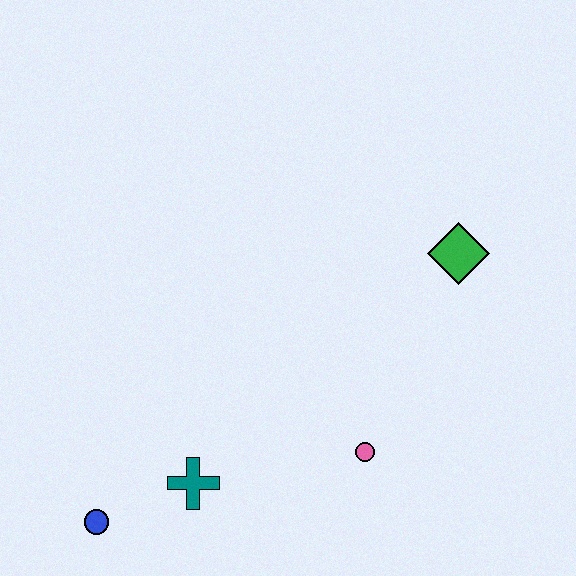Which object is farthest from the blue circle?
The green diamond is farthest from the blue circle.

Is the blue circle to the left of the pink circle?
Yes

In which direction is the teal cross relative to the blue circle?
The teal cross is to the right of the blue circle.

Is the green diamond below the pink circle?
No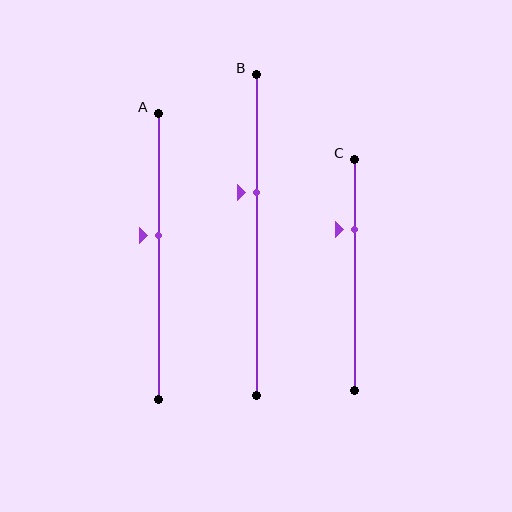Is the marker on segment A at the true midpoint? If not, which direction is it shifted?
No, the marker on segment A is shifted upward by about 7% of the segment length.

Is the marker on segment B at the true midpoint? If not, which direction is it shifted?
No, the marker on segment B is shifted upward by about 13% of the segment length.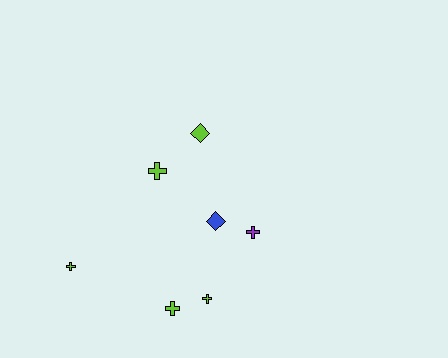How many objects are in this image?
There are 7 objects.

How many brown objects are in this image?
There are no brown objects.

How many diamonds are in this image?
There are 2 diamonds.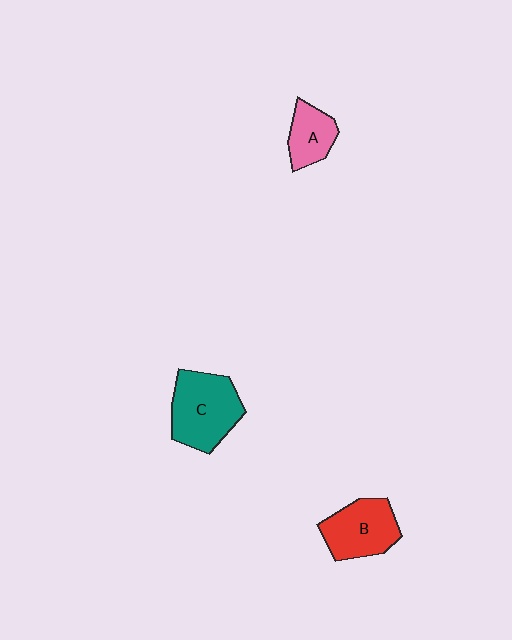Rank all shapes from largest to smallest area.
From largest to smallest: C (teal), B (red), A (pink).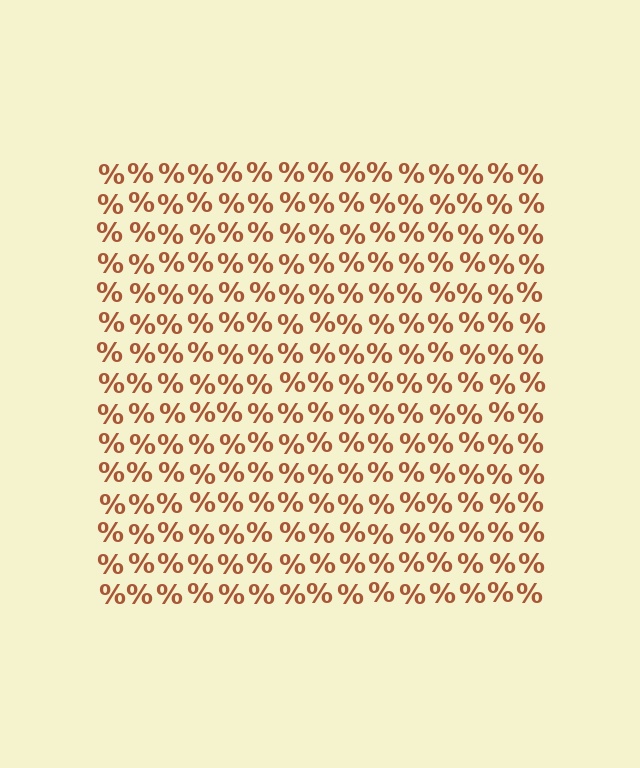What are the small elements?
The small elements are percent signs.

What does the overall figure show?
The overall figure shows a square.